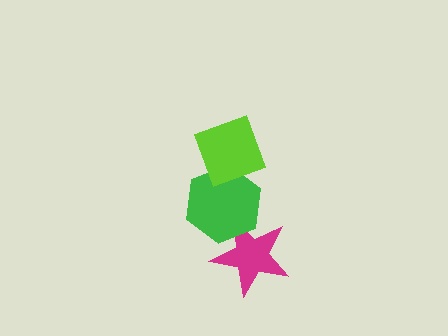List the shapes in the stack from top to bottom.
From top to bottom: the lime diamond, the green hexagon, the magenta star.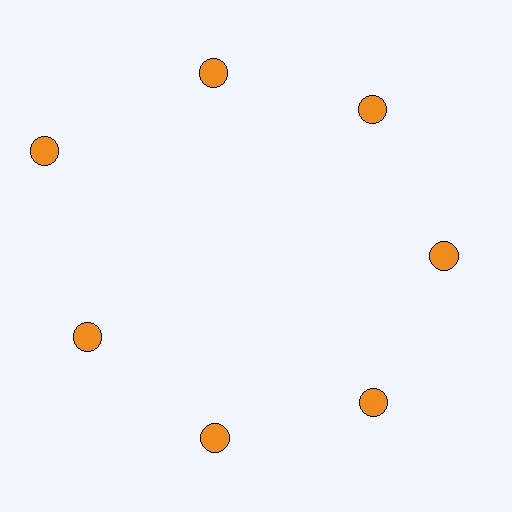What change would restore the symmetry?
The symmetry would be restored by moving it inward, back onto the ring so that all 7 circles sit at equal angles and equal distance from the center.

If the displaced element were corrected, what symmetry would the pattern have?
It would have 7-fold rotational symmetry — the pattern would map onto itself every 51 degrees.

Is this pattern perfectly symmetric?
No. The 7 orange circles are arranged in a ring, but one element near the 10 o'clock position is pushed outward from the center, breaking the 7-fold rotational symmetry.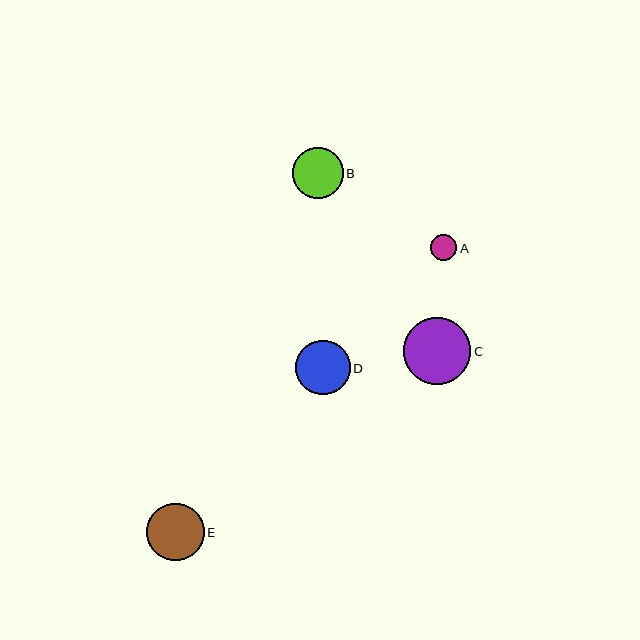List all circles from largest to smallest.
From largest to smallest: C, E, D, B, A.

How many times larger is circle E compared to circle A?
Circle E is approximately 2.1 times the size of circle A.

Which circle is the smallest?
Circle A is the smallest with a size of approximately 27 pixels.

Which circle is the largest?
Circle C is the largest with a size of approximately 68 pixels.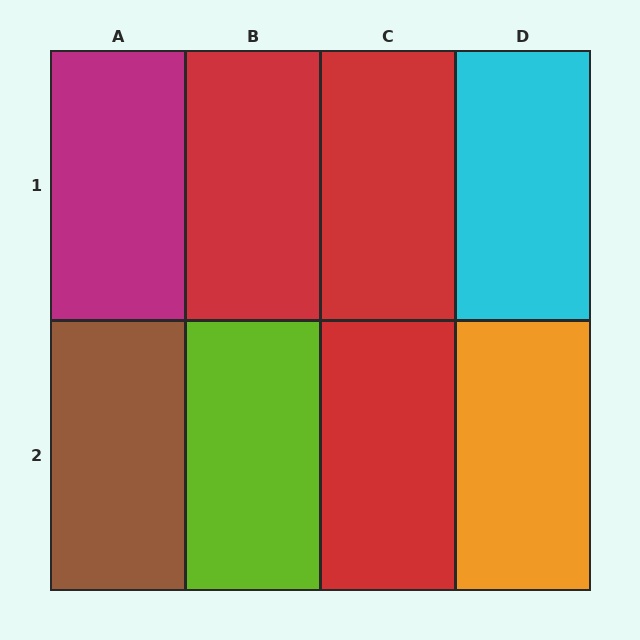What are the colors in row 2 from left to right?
Brown, lime, red, orange.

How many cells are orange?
1 cell is orange.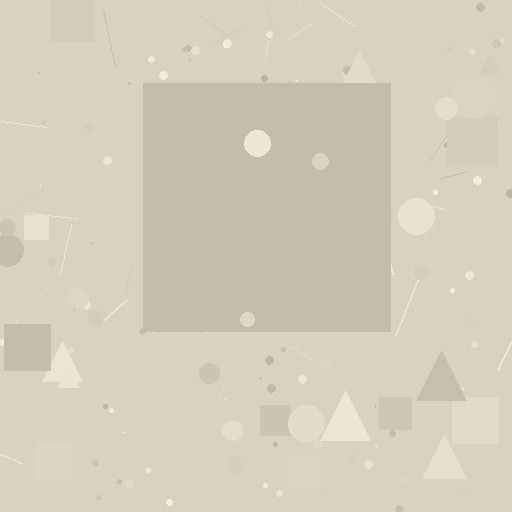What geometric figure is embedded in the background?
A square is embedded in the background.